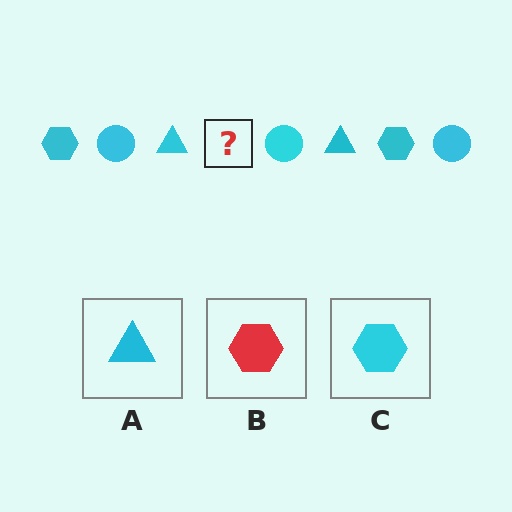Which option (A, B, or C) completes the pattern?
C.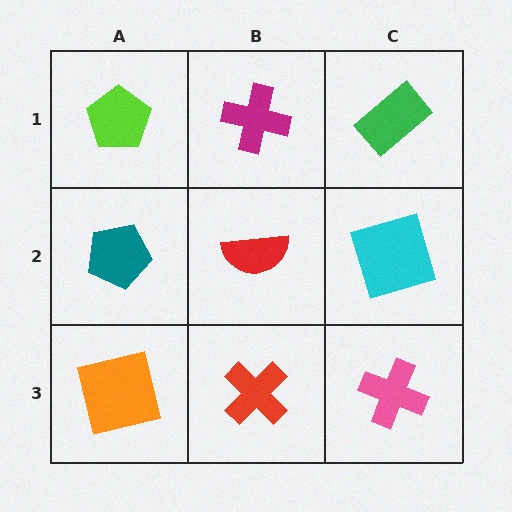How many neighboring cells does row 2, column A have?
3.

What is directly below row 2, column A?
An orange square.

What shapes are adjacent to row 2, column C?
A green rectangle (row 1, column C), a pink cross (row 3, column C), a red semicircle (row 2, column B).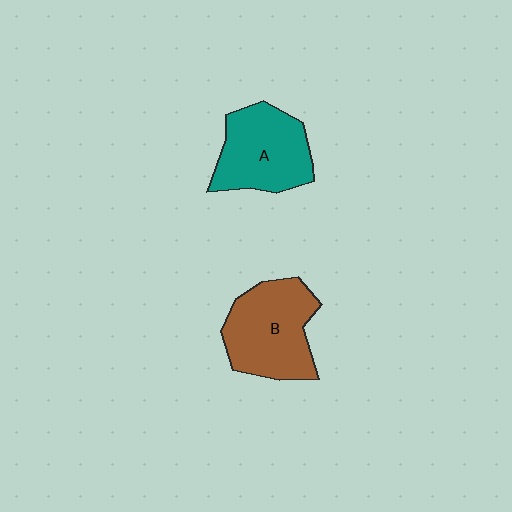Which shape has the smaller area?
Shape A (teal).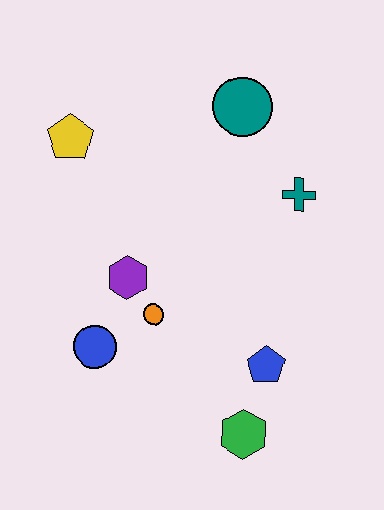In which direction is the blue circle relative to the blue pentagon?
The blue circle is to the left of the blue pentagon.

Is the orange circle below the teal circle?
Yes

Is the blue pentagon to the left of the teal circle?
No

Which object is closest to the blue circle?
The orange circle is closest to the blue circle.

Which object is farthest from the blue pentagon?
The yellow pentagon is farthest from the blue pentagon.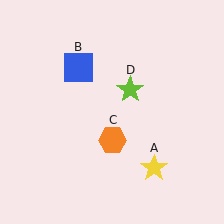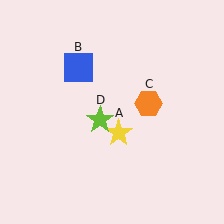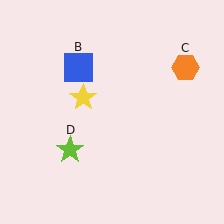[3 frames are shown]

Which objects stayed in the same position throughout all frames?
Blue square (object B) remained stationary.